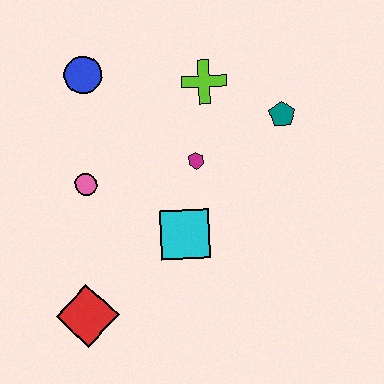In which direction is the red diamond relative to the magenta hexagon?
The red diamond is below the magenta hexagon.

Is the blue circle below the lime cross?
No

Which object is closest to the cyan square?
The magenta hexagon is closest to the cyan square.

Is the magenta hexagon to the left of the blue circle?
No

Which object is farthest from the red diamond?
The teal pentagon is farthest from the red diamond.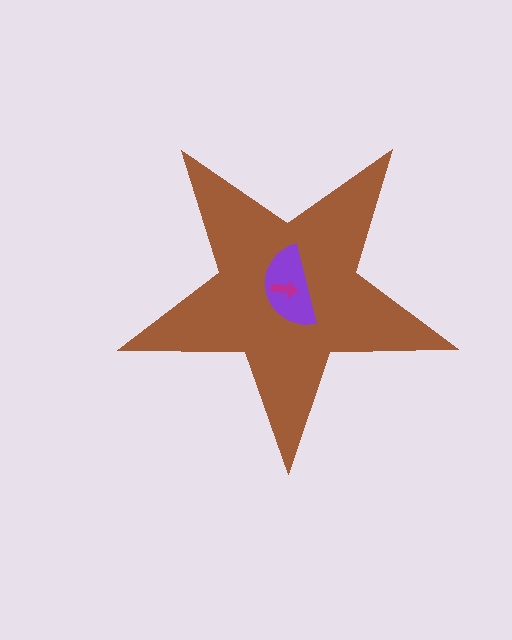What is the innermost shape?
The magenta arrow.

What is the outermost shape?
The brown star.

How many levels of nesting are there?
3.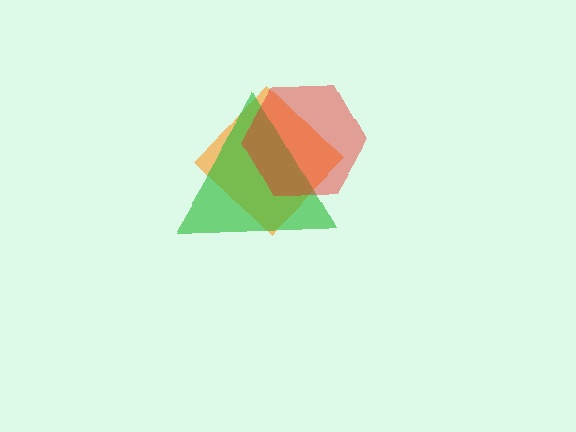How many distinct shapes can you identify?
There are 3 distinct shapes: an orange diamond, a green triangle, a red hexagon.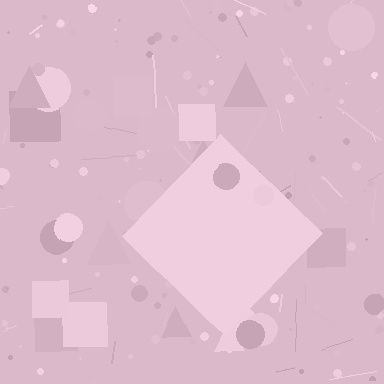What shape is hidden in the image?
A diamond is hidden in the image.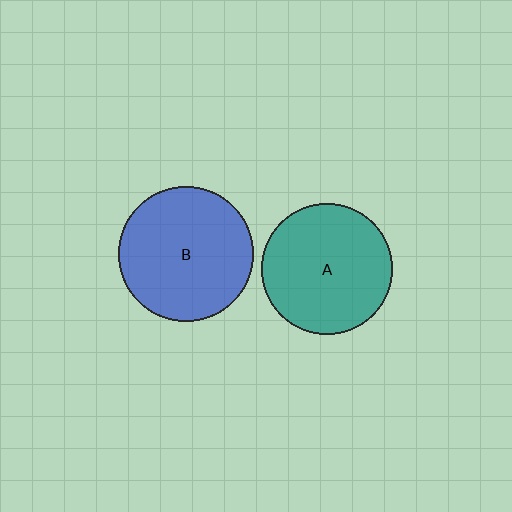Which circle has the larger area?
Circle B (blue).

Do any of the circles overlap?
No, none of the circles overlap.